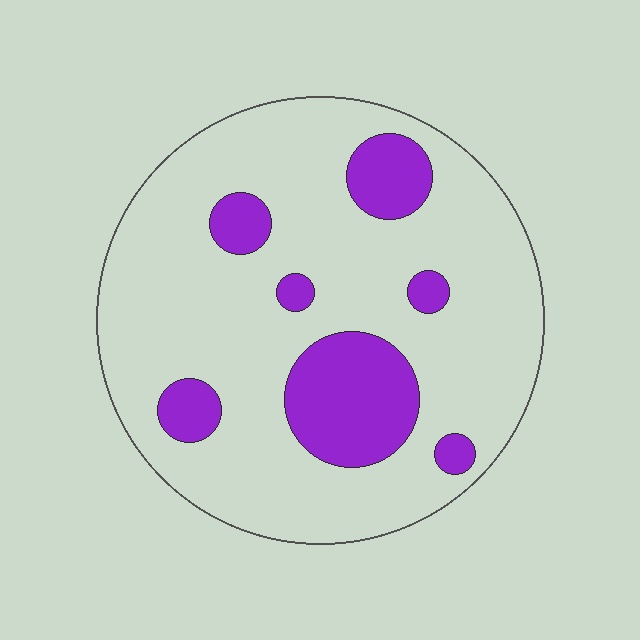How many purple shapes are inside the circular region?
7.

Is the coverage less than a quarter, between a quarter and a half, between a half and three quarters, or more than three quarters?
Less than a quarter.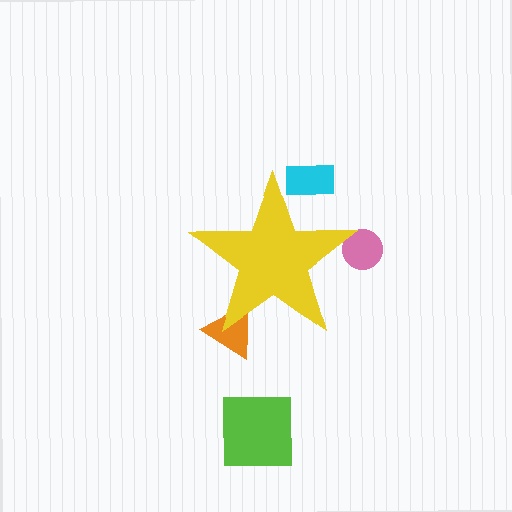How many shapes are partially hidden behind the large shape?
3 shapes are partially hidden.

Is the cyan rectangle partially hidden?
Yes, the cyan rectangle is partially hidden behind the yellow star.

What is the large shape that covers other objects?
A yellow star.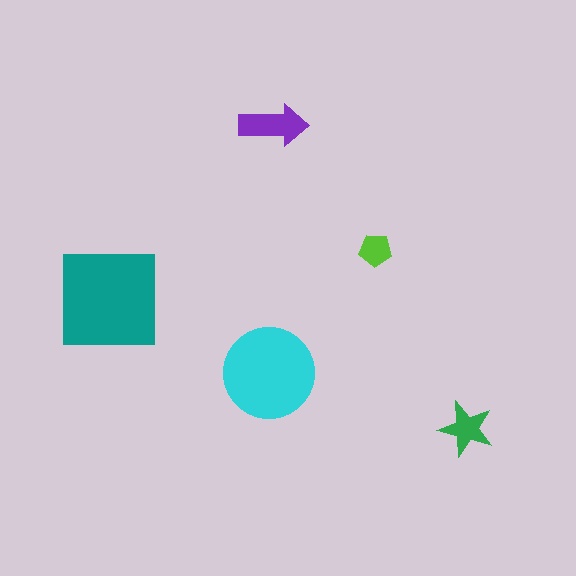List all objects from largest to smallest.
The teal square, the cyan circle, the purple arrow, the green star, the lime pentagon.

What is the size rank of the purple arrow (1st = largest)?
3rd.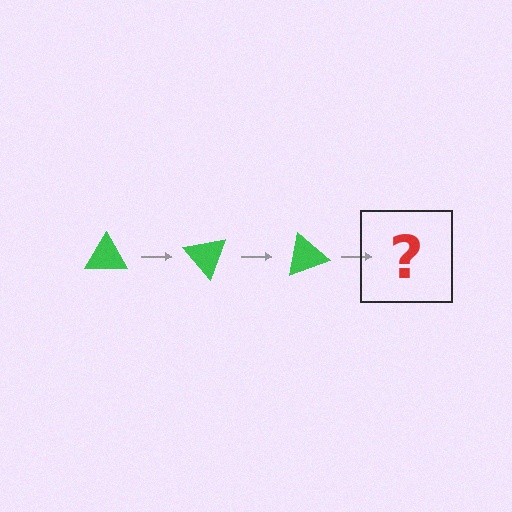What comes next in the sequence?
The next element should be a green triangle rotated 150 degrees.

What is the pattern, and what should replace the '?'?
The pattern is that the triangle rotates 50 degrees each step. The '?' should be a green triangle rotated 150 degrees.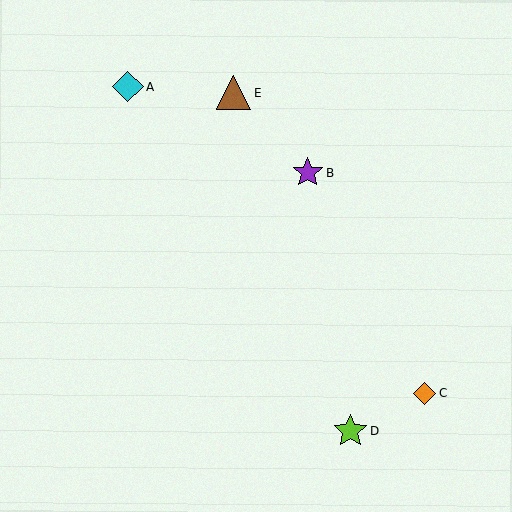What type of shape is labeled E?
Shape E is a brown triangle.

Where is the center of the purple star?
The center of the purple star is at (307, 173).